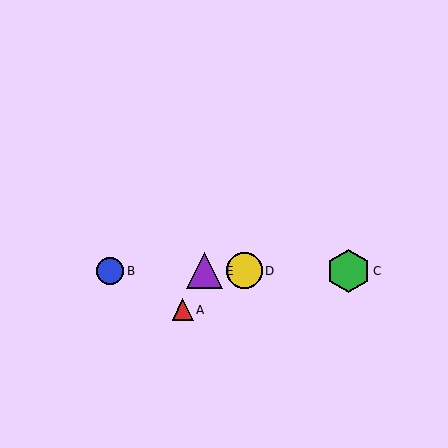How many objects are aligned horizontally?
4 objects (B, C, D, E) are aligned horizontally.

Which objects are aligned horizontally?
Objects B, C, D, E are aligned horizontally.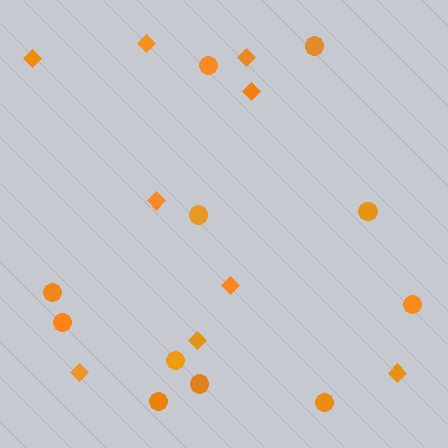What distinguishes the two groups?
There are 2 groups: one group of diamonds (9) and one group of circles (11).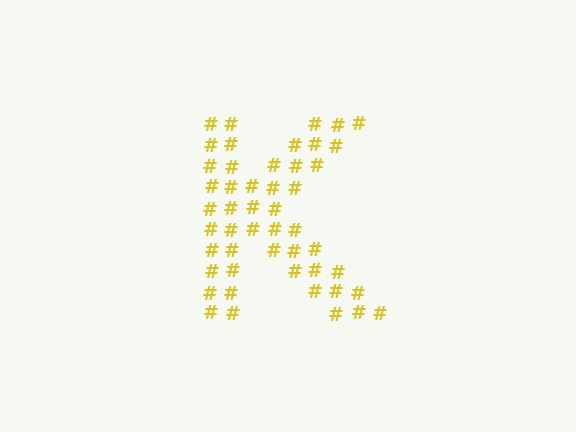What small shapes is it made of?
It is made of small hash symbols.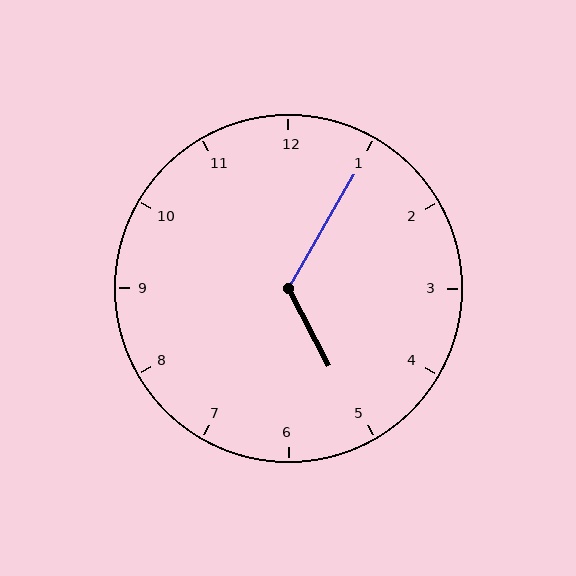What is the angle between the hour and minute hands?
Approximately 122 degrees.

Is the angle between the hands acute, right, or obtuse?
It is obtuse.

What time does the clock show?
5:05.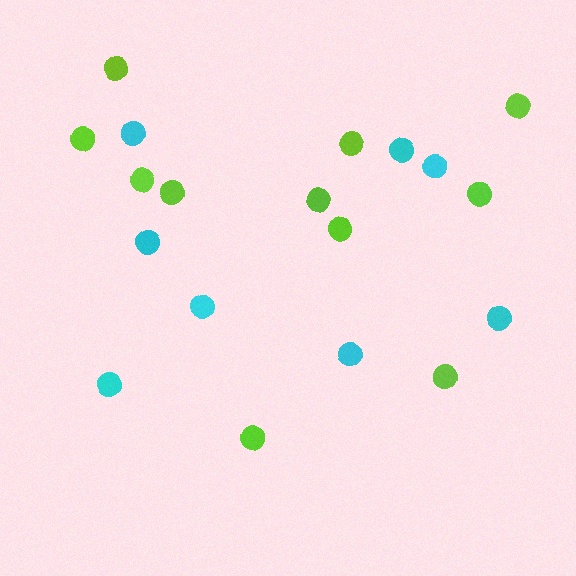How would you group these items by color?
There are 2 groups: one group of lime circles (11) and one group of cyan circles (8).